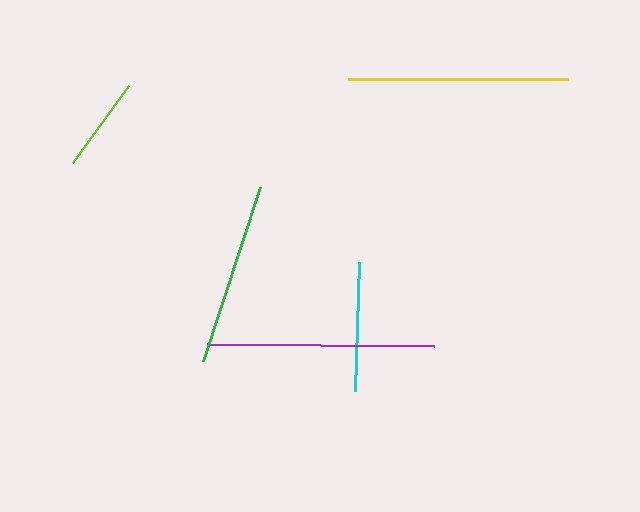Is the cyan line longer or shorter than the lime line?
The cyan line is longer than the lime line.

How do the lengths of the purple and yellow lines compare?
The purple and yellow lines are approximately the same length.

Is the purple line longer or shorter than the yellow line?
The purple line is longer than the yellow line.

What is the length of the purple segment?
The purple segment is approximately 226 pixels long.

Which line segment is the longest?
The purple line is the longest at approximately 226 pixels.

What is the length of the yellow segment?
The yellow segment is approximately 220 pixels long.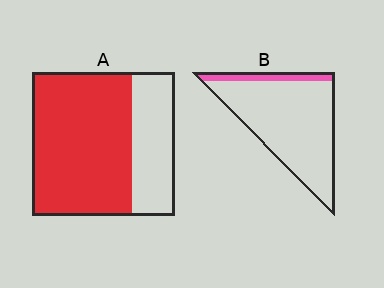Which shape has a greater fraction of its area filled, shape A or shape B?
Shape A.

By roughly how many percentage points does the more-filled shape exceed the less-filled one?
By roughly 60 percentage points (A over B).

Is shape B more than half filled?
No.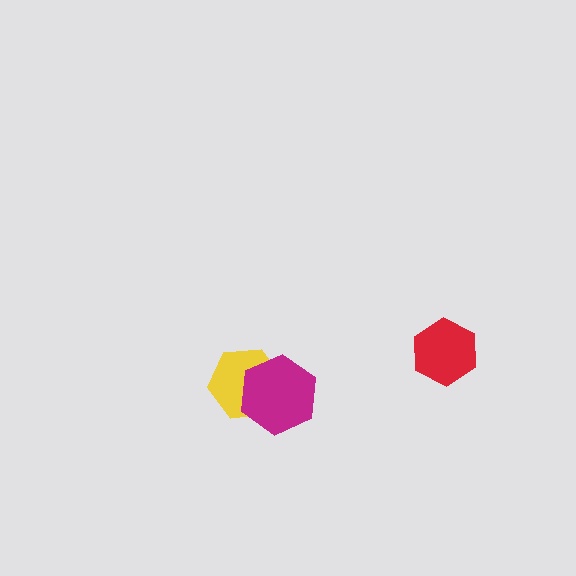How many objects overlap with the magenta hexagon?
1 object overlaps with the magenta hexagon.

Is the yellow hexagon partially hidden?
Yes, it is partially covered by another shape.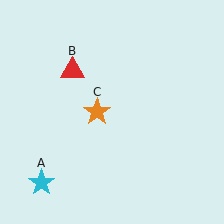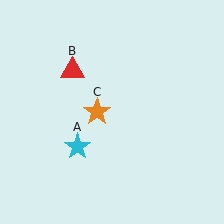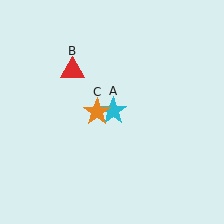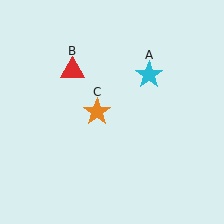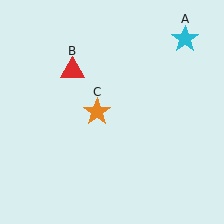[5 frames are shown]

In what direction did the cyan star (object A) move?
The cyan star (object A) moved up and to the right.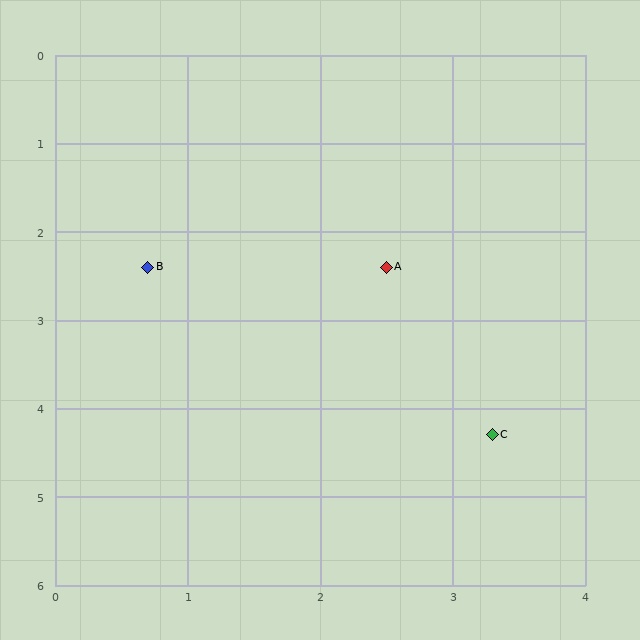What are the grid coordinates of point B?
Point B is at approximately (0.7, 2.4).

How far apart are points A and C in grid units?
Points A and C are about 2.1 grid units apart.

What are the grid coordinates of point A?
Point A is at approximately (2.5, 2.4).